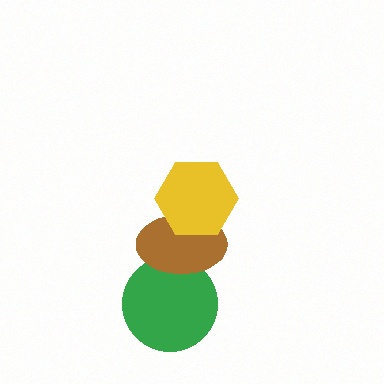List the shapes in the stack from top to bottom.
From top to bottom: the yellow hexagon, the brown ellipse, the green circle.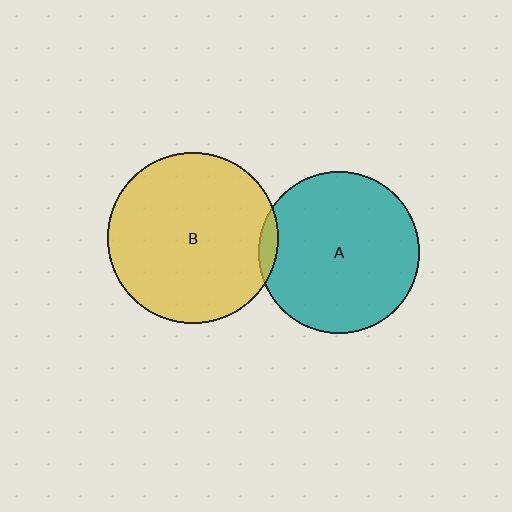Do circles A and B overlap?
Yes.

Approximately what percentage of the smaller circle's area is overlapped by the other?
Approximately 5%.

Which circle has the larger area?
Circle B (yellow).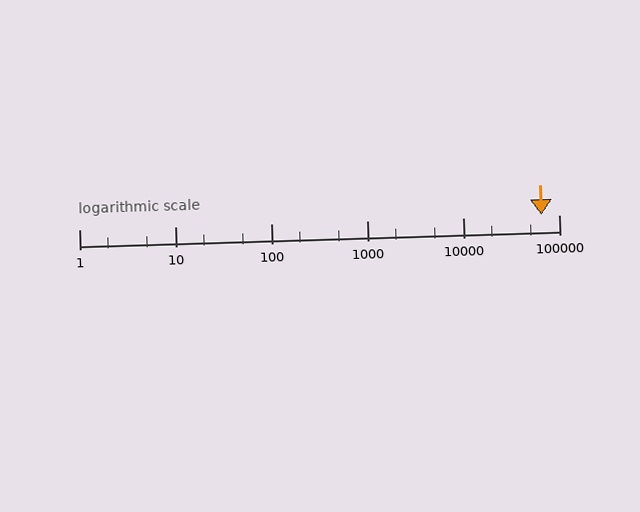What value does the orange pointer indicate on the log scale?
The pointer indicates approximately 66000.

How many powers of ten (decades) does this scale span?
The scale spans 5 decades, from 1 to 100000.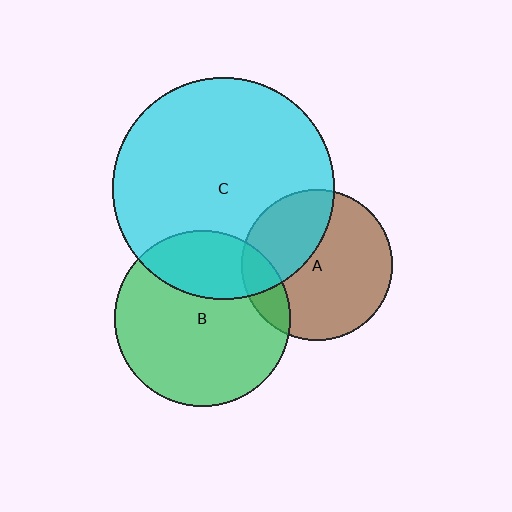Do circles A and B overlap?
Yes.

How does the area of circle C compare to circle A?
Approximately 2.2 times.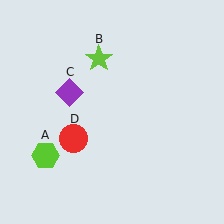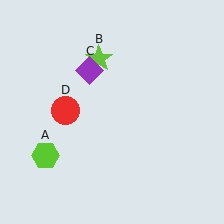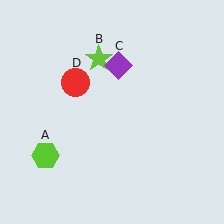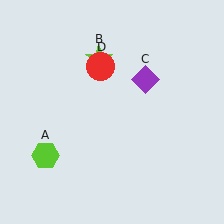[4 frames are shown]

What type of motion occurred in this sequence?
The purple diamond (object C), red circle (object D) rotated clockwise around the center of the scene.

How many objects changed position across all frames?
2 objects changed position: purple diamond (object C), red circle (object D).